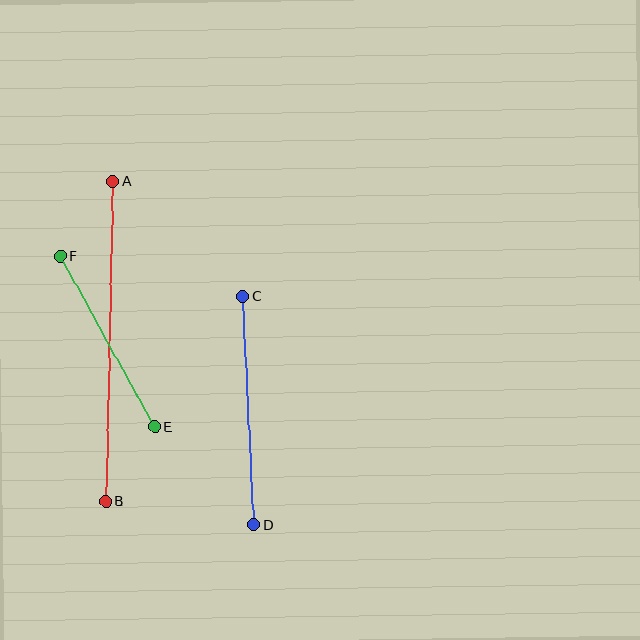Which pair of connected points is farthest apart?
Points A and B are farthest apart.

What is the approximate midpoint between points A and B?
The midpoint is at approximately (109, 341) pixels.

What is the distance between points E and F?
The distance is approximately 195 pixels.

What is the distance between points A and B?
The distance is approximately 320 pixels.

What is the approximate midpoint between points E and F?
The midpoint is at approximately (108, 342) pixels.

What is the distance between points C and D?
The distance is approximately 228 pixels.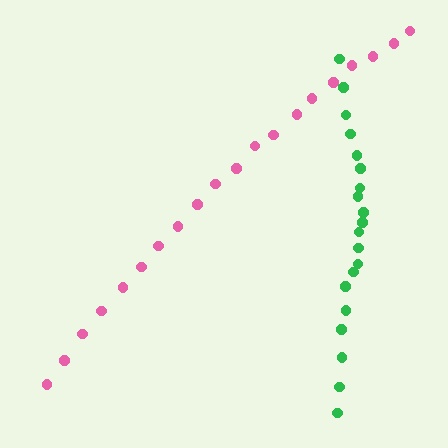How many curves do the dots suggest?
There are 2 distinct paths.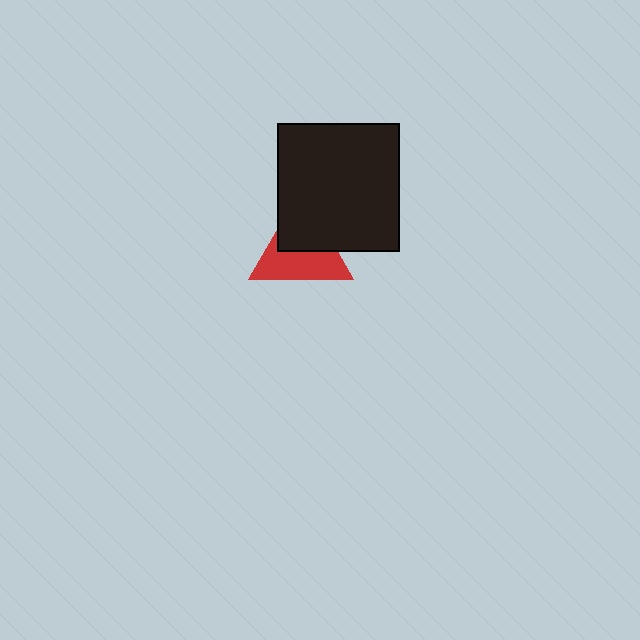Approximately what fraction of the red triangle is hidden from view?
Roughly 45% of the red triangle is hidden behind the black rectangle.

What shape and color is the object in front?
The object in front is a black rectangle.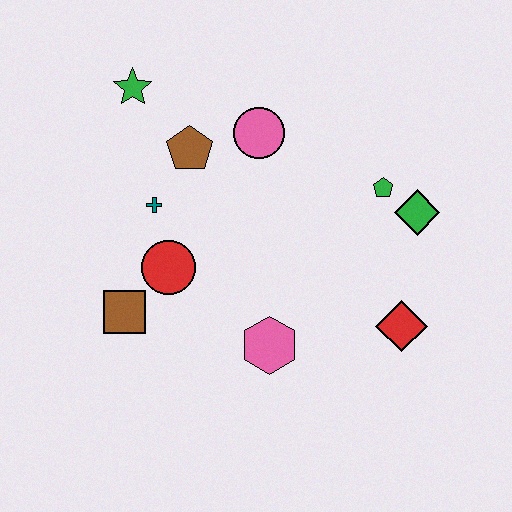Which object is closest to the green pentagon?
The green diamond is closest to the green pentagon.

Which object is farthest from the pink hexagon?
The green star is farthest from the pink hexagon.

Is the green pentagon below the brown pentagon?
Yes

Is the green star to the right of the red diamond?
No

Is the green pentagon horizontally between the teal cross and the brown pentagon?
No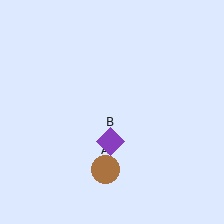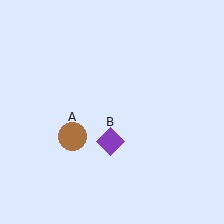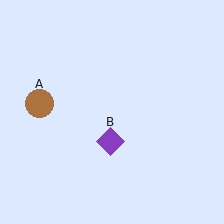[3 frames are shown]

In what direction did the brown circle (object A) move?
The brown circle (object A) moved up and to the left.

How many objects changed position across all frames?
1 object changed position: brown circle (object A).